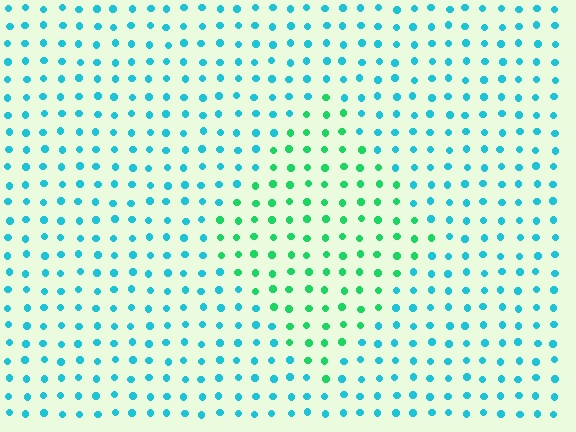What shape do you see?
I see a diamond.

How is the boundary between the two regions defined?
The boundary is defined purely by a slight shift in hue (about 43 degrees). Spacing, size, and orientation are identical on both sides.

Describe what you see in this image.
The image is filled with small cyan elements in a uniform arrangement. A diamond-shaped region is visible where the elements are tinted to a slightly different hue, forming a subtle color boundary.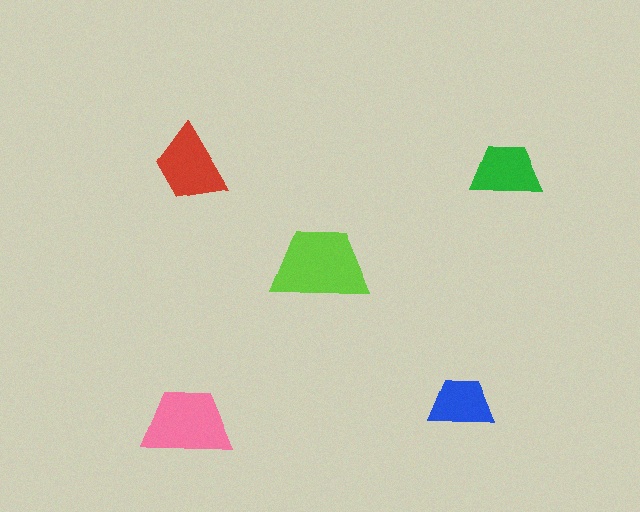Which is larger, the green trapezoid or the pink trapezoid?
The pink one.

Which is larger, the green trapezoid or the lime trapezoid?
The lime one.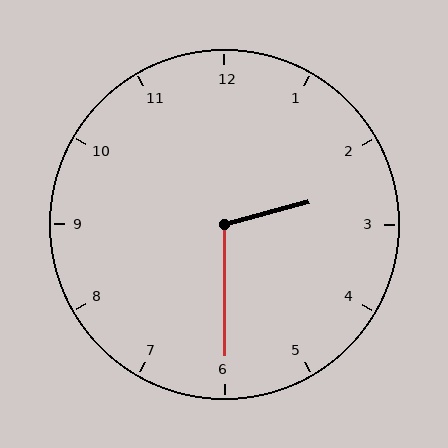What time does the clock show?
2:30.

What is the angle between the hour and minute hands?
Approximately 105 degrees.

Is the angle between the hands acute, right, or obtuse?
It is obtuse.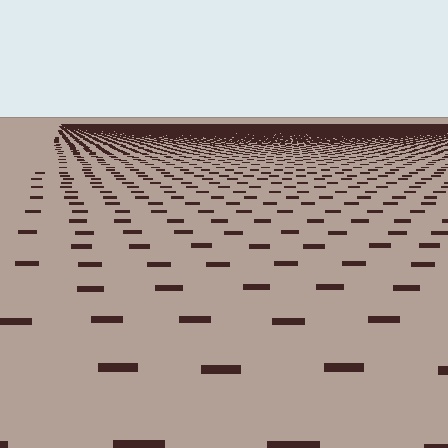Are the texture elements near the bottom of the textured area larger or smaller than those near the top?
Larger. Near the bottom, elements are closer to the viewer and appear at a bigger on-screen size.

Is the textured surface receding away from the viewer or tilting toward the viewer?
The surface is receding away from the viewer. Texture elements get smaller and denser toward the top.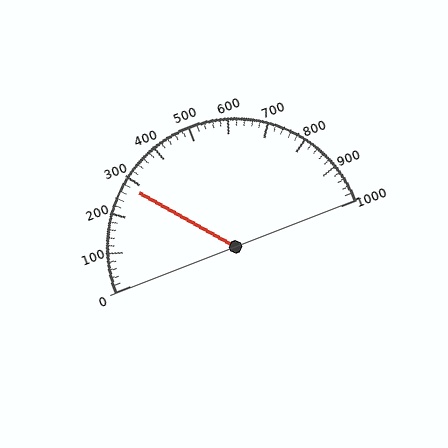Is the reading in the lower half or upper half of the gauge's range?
The reading is in the lower half of the range (0 to 1000).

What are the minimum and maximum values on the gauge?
The gauge ranges from 0 to 1000.